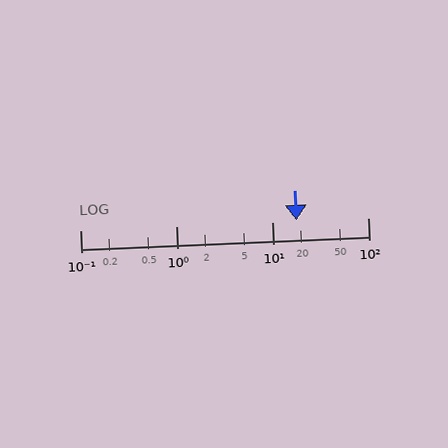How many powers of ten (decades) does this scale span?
The scale spans 3 decades, from 0.1 to 100.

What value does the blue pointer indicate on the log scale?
The pointer indicates approximately 18.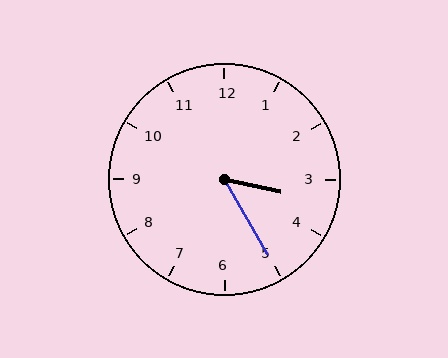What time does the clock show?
3:25.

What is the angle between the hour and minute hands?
Approximately 48 degrees.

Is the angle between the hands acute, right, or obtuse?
It is acute.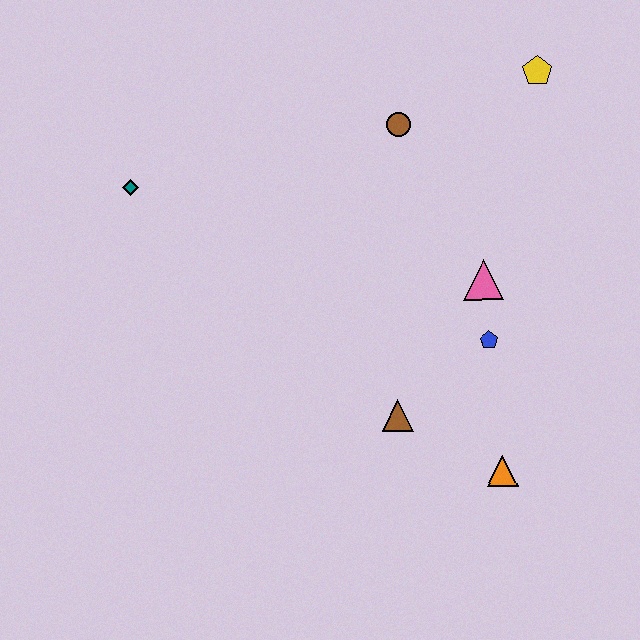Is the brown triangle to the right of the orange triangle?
No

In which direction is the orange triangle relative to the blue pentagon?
The orange triangle is below the blue pentagon.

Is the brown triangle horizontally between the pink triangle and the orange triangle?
No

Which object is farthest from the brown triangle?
The yellow pentagon is farthest from the brown triangle.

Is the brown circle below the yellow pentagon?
Yes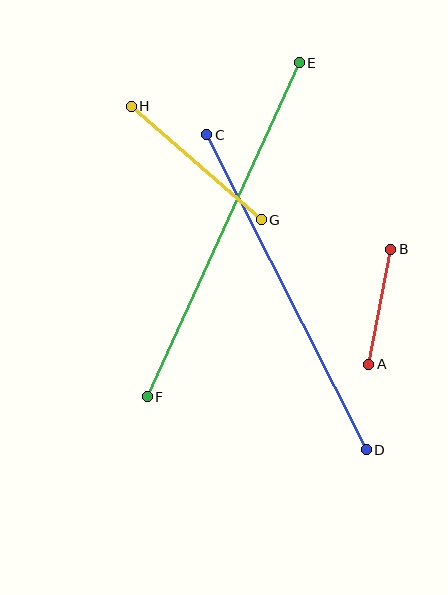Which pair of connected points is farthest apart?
Points E and F are farthest apart.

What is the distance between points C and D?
The distance is approximately 353 pixels.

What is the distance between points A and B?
The distance is approximately 118 pixels.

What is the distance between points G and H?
The distance is approximately 173 pixels.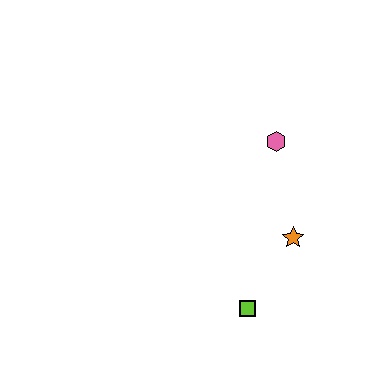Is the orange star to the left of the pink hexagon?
No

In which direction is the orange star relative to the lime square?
The orange star is above the lime square.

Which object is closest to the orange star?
The lime square is closest to the orange star.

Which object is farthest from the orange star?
The pink hexagon is farthest from the orange star.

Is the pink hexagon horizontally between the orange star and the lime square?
Yes